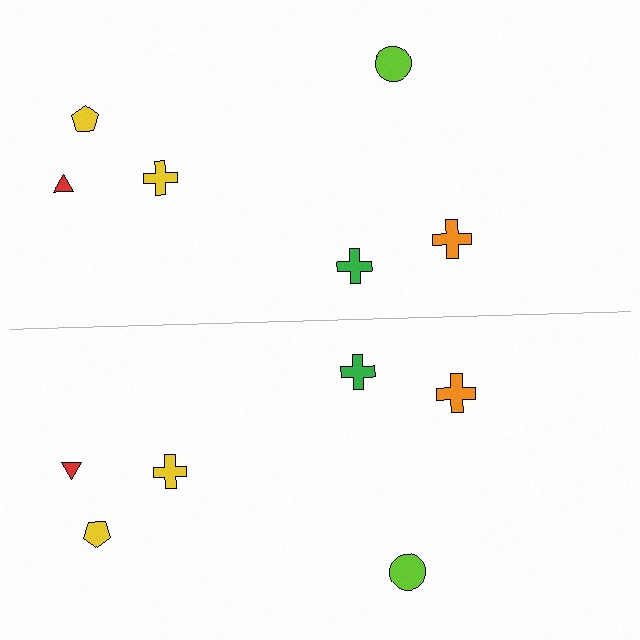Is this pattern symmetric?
Yes, this pattern has bilateral (reflection) symmetry.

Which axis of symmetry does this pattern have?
The pattern has a horizontal axis of symmetry running through the center of the image.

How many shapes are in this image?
There are 12 shapes in this image.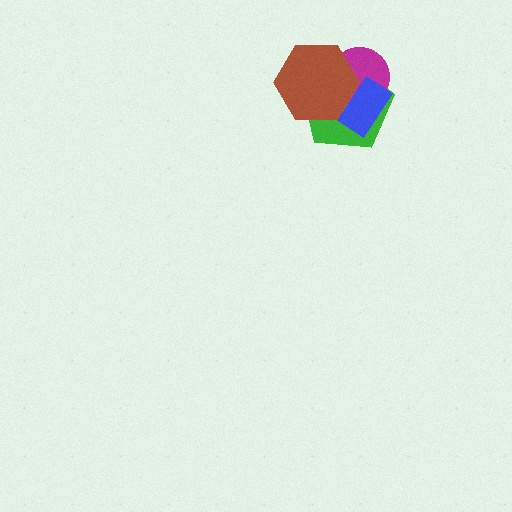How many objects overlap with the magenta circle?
3 objects overlap with the magenta circle.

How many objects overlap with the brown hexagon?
3 objects overlap with the brown hexagon.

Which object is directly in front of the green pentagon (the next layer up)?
The magenta circle is directly in front of the green pentagon.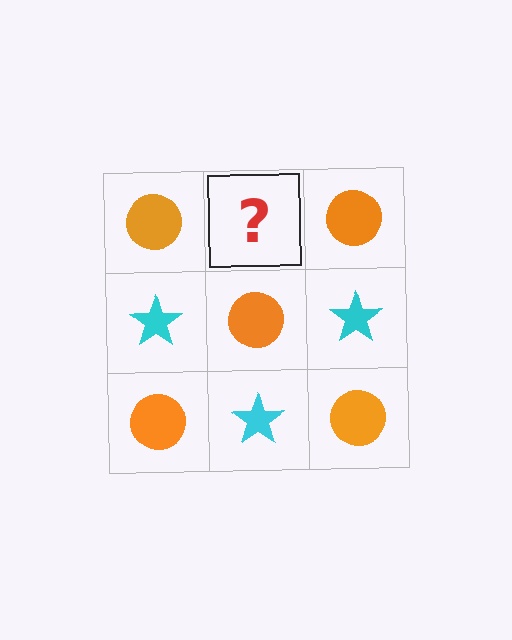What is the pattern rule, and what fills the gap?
The rule is that it alternates orange circle and cyan star in a checkerboard pattern. The gap should be filled with a cyan star.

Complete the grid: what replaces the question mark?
The question mark should be replaced with a cyan star.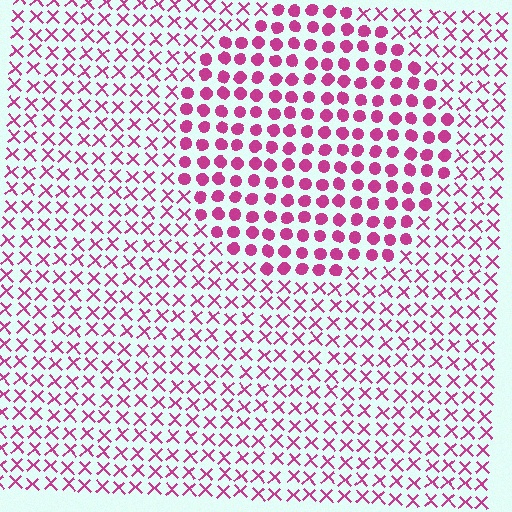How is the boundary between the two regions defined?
The boundary is defined by a change in element shape: circles inside vs. X marks outside. All elements share the same color and spacing.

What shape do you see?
I see a circle.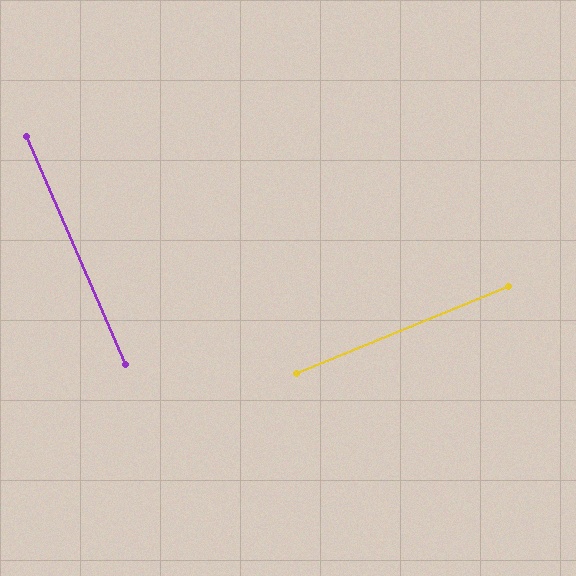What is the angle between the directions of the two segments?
Approximately 89 degrees.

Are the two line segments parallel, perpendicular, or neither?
Perpendicular — they meet at approximately 89°.